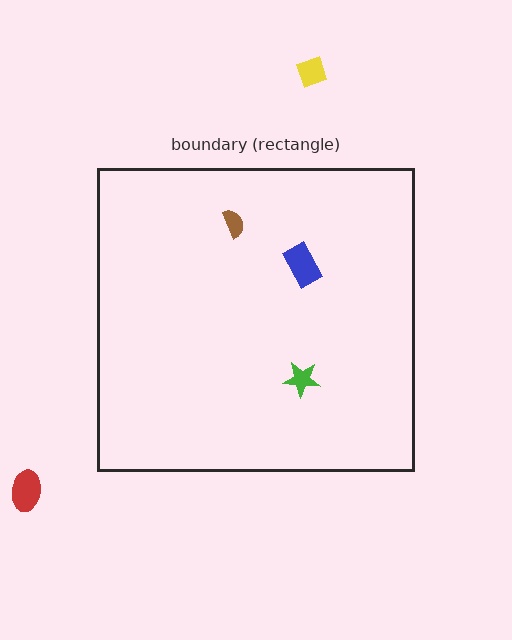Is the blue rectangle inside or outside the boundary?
Inside.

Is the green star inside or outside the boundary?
Inside.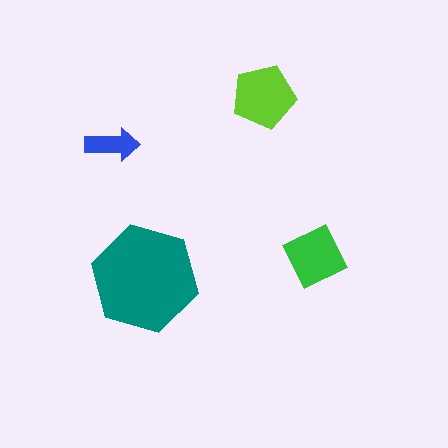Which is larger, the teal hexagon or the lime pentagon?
The teal hexagon.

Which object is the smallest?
The blue arrow.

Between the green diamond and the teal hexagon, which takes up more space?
The teal hexagon.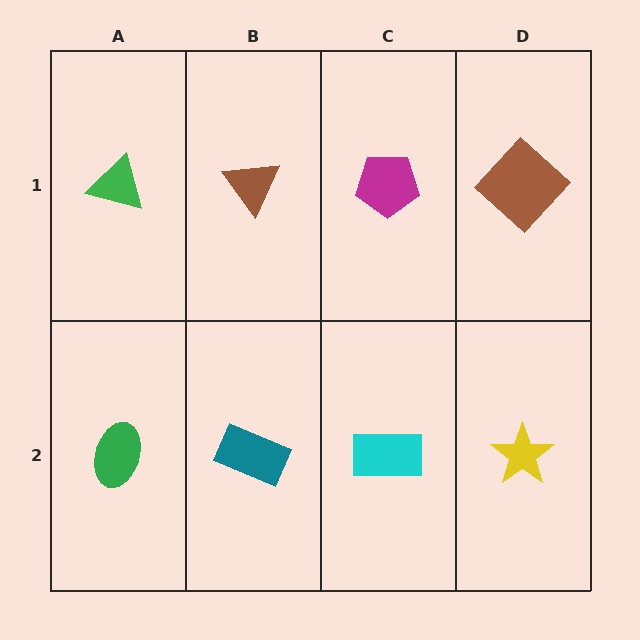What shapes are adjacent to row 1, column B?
A teal rectangle (row 2, column B), a green triangle (row 1, column A), a magenta pentagon (row 1, column C).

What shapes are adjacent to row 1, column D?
A yellow star (row 2, column D), a magenta pentagon (row 1, column C).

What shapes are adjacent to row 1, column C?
A cyan rectangle (row 2, column C), a brown triangle (row 1, column B), a brown diamond (row 1, column D).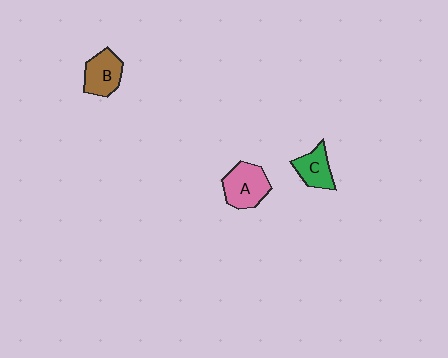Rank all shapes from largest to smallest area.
From largest to smallest: A (pink), B (brown), C (green).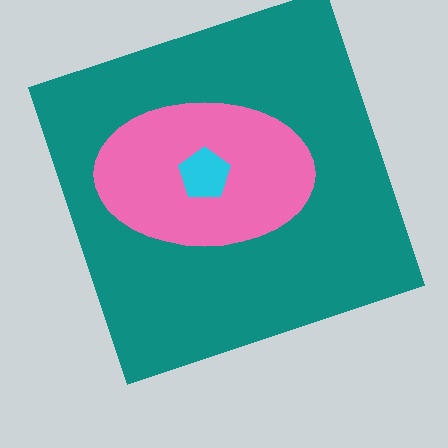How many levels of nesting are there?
3.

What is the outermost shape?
The teal square.